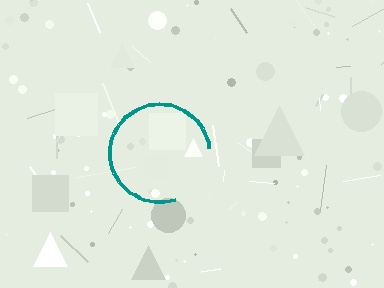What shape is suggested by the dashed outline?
The dashed outline suggests a circle.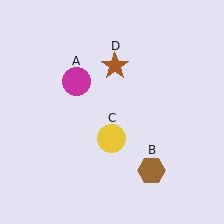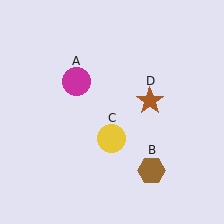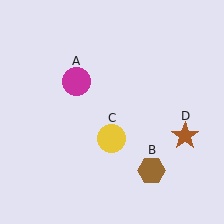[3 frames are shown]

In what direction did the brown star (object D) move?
The brown star (object D) moved down and to the right.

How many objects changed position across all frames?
1 object changed position: brown star (object D).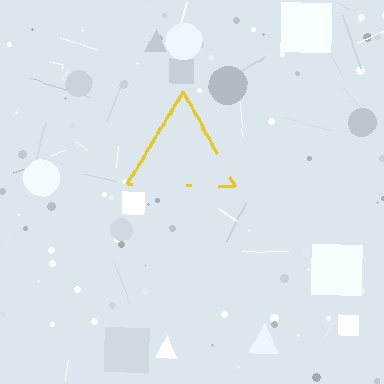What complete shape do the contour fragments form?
The contour fragments form a triangle.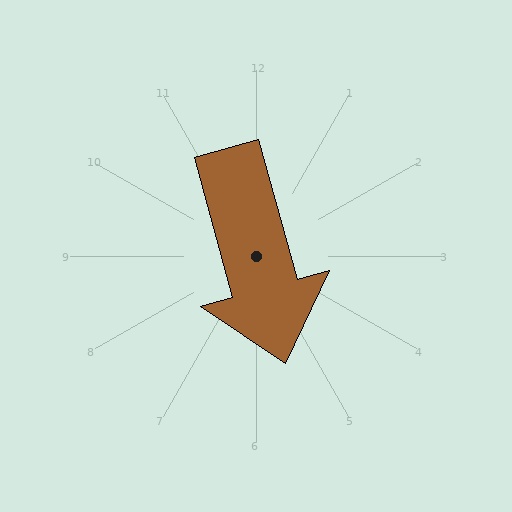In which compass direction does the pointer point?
South.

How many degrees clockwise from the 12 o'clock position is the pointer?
Approximately 165 degrees.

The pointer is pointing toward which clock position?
Roughly 5 o'clock.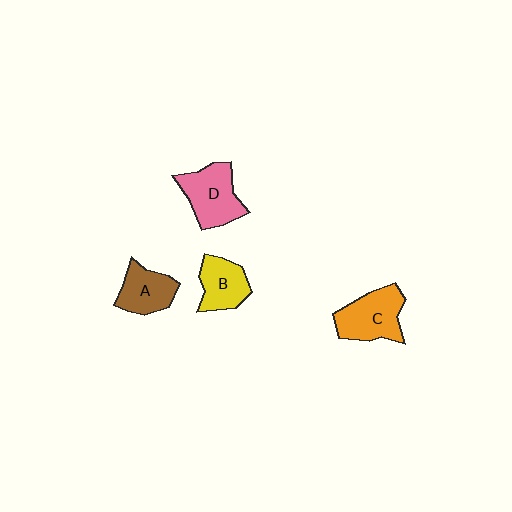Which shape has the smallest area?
Shape B (yellow).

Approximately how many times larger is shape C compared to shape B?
Approximately 1.3 times.